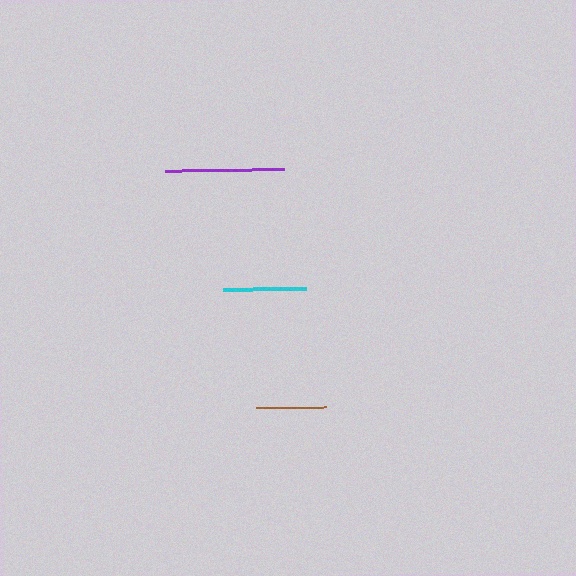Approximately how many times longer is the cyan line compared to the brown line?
The cyan line is approximately 1.2 times the length of the brown line.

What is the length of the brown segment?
The brown segment is approximately 70 pixels long.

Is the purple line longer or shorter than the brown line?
The purple line is longer than the brown line.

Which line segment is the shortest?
The brown line is the shortest at approximately 70 pixels.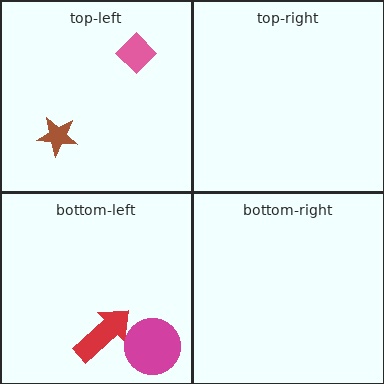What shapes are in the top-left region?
The pink diamond, the brown star.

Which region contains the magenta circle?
The bottom-left region.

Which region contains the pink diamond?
The top-left region.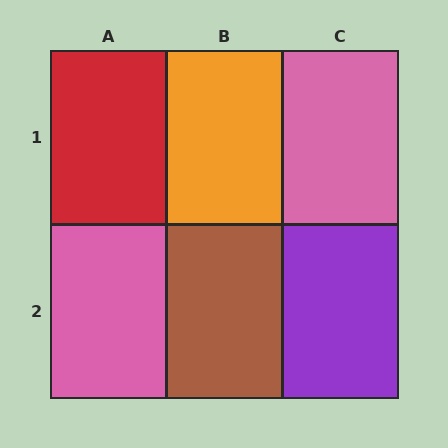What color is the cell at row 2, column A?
Pink.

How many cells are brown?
1 cell is brown.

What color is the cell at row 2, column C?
Purple.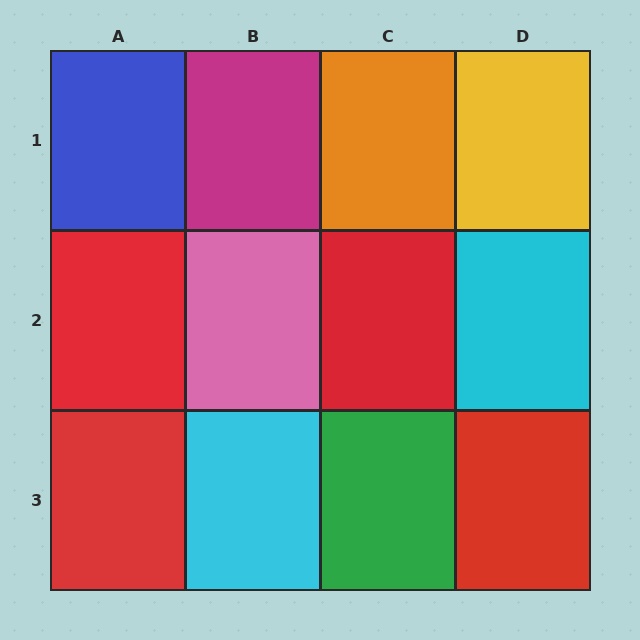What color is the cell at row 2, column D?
Cyan.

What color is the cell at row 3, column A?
Red.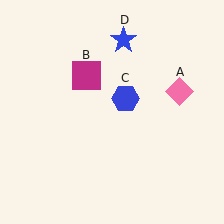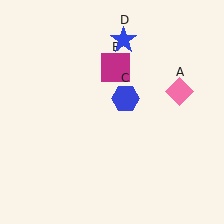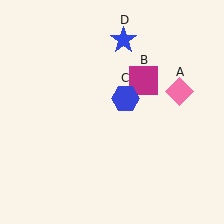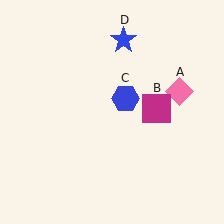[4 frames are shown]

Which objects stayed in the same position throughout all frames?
Pink diamond (object A) and blue hexagon (object C) and blue star (object D) remained stationary.